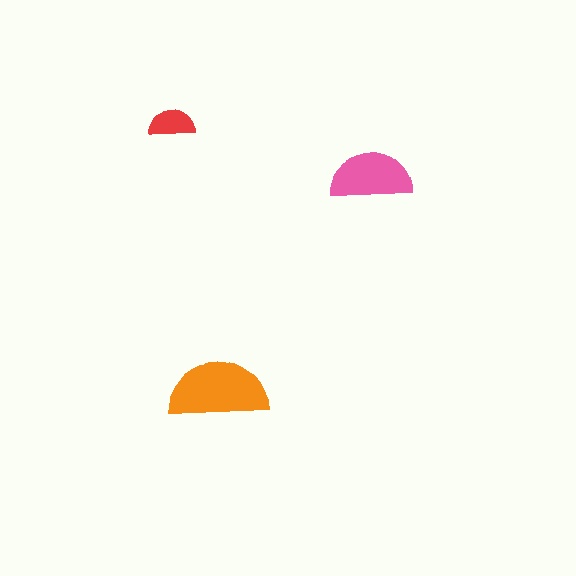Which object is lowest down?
The orange semicircle is bottommost.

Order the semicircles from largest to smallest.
the orange one, the pink one, the red one.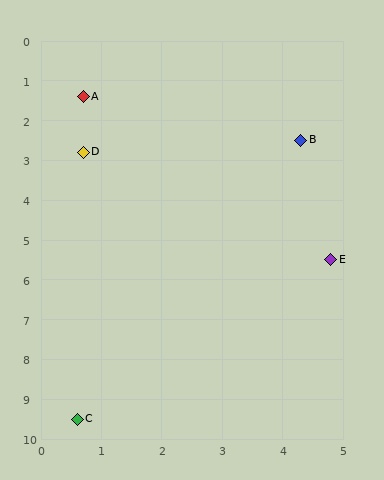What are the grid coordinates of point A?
Point A is at approximately (0.7, 1.4).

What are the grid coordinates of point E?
Point E is at approximately (4.8, 5.5).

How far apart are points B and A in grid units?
Points B and A are about 3.8 grid units apart.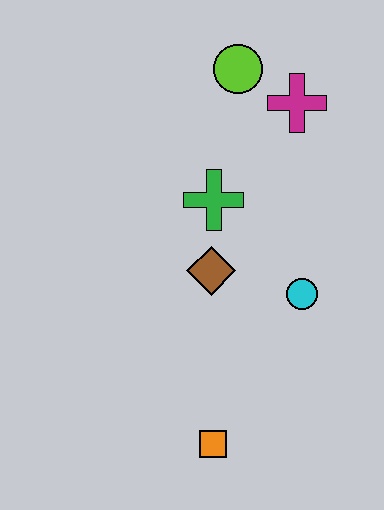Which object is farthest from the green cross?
The orange square is farthest from the green cross.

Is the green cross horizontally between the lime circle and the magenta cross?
No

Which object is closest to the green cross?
The brown diamond is closest to the green cross.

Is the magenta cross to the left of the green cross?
No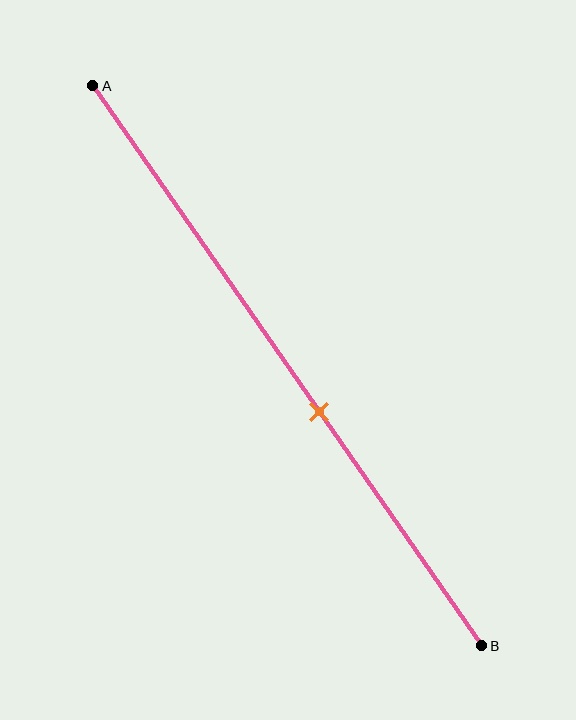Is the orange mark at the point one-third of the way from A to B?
No, the mark is at about 60% from A, not at the 33% one-third point.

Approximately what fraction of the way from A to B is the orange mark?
The orange mark is approximately 60% of the way from A to B.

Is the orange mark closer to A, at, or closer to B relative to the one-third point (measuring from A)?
The orange mark is closer to point B than the one-third point of segment AB.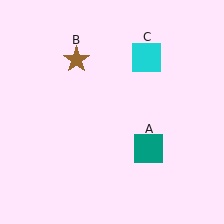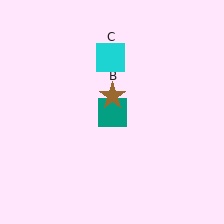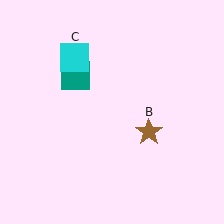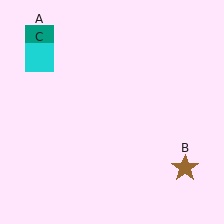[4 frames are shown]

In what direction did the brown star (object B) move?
The brown star (object B) moved down and to the right.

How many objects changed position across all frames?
3 objects changed position: teal square (object A), brown star (object B), cyan square (object C).